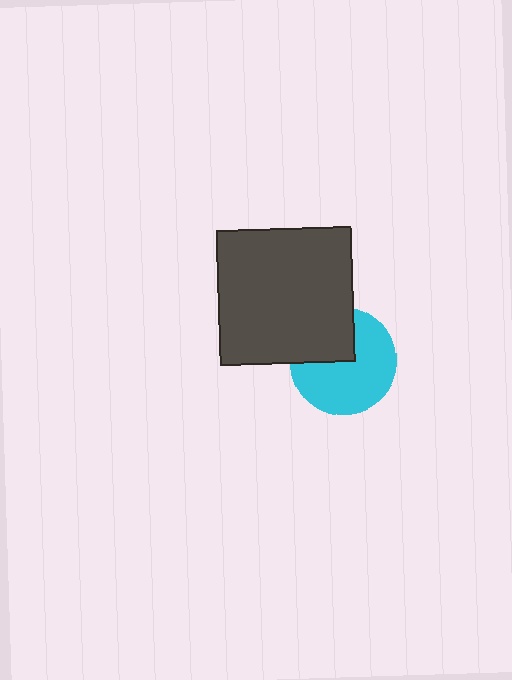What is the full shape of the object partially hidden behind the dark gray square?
The partially hidden object is a cyan circle.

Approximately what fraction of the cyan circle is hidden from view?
Roughly 34% of the cyan circle is hidden behind the dark gray square.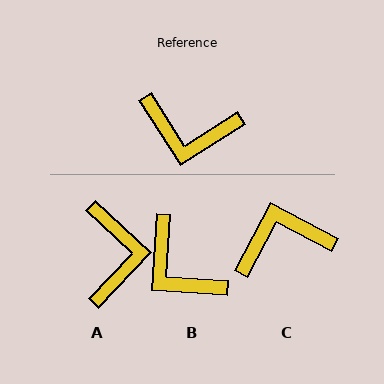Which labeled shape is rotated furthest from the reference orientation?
C, about 151 degrees away.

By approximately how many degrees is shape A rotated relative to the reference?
Approximately 104 degrees counter-clockwise.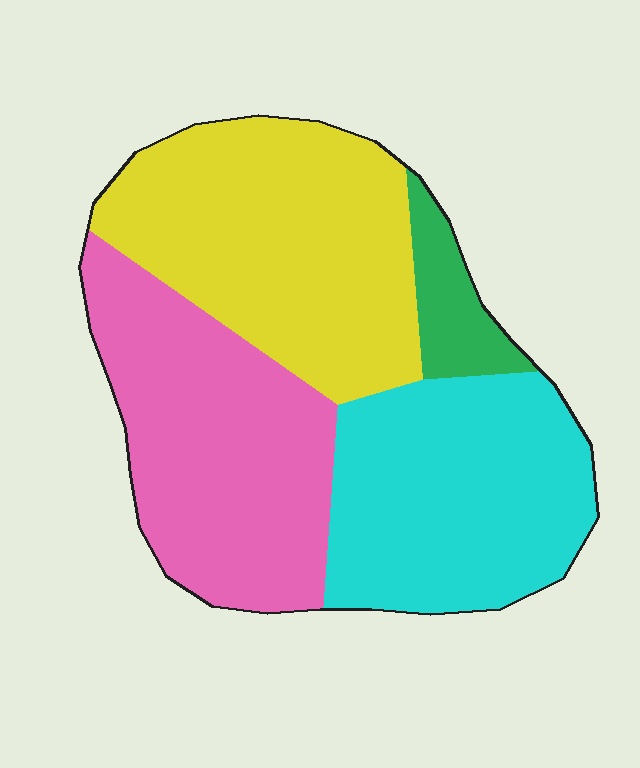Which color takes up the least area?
Green, at roughly 5%.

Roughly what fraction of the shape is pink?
Pink takes up about one third (1/3) of the shape.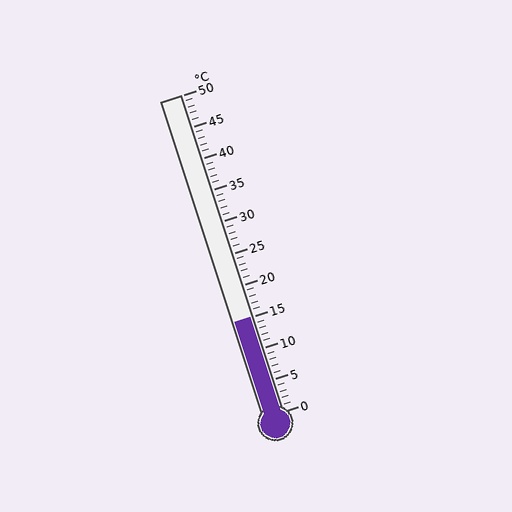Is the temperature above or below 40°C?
The temperature is below 40°C.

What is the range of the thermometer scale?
The thermometer scale ranges from 0°C to 50°C.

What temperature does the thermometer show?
The thermometer shows approximately 15°C.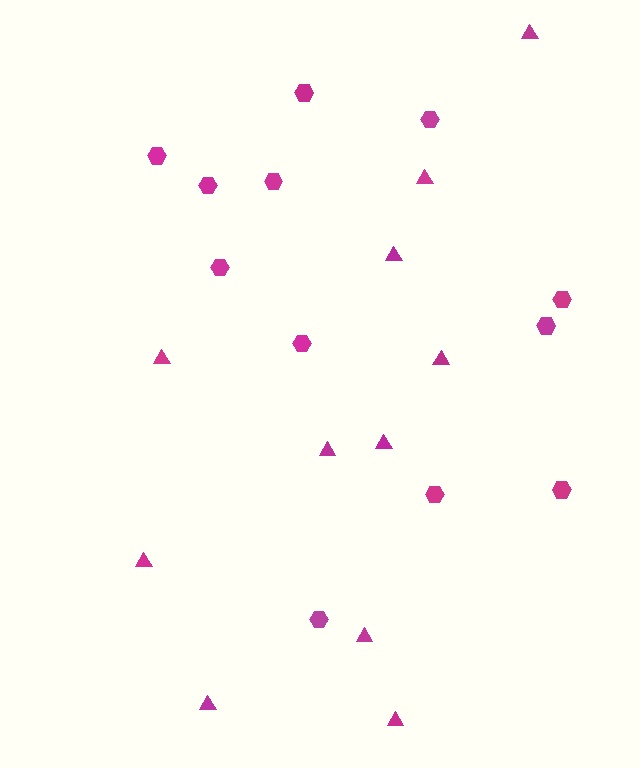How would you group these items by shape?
There are 2 groups: one group of hexagons (12) and one group of triangles (11).